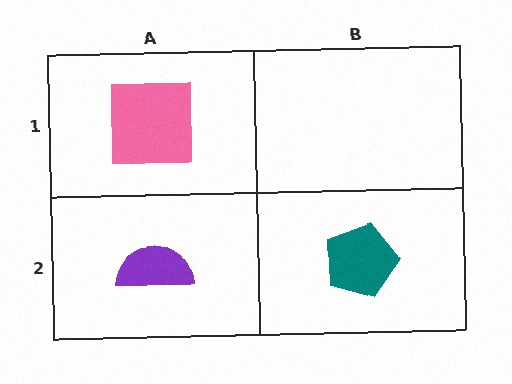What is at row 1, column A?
A pink square.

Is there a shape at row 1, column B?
No, that cell is empty.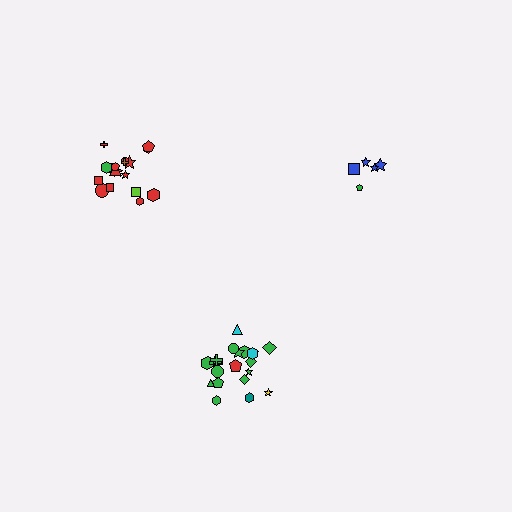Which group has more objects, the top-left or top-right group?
The top-left group.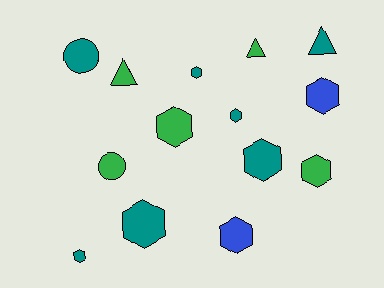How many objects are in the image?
There are 14 objects.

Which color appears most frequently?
Teal, with 7 objects.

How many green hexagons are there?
There are 2 green hexagons.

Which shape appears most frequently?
Hexagon, with 9 objects.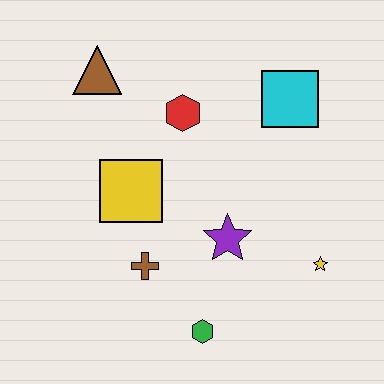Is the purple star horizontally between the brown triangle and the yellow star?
Yes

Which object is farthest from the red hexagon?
The green hexagon is farthest from the red hexagon.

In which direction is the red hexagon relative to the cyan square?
The red hexagon is to the left of the cyan square.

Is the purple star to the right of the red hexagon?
Yes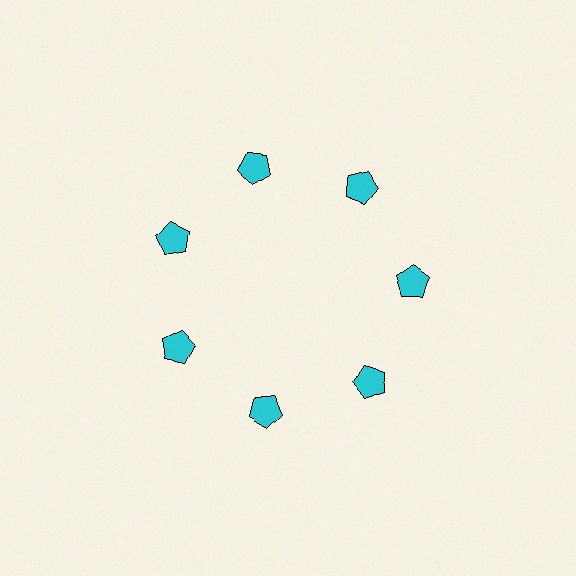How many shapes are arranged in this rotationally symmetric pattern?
There are 7 shapes, arranged in 7 groups of 1.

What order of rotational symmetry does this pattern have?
This pattern has 7-fold rotational symmetry.